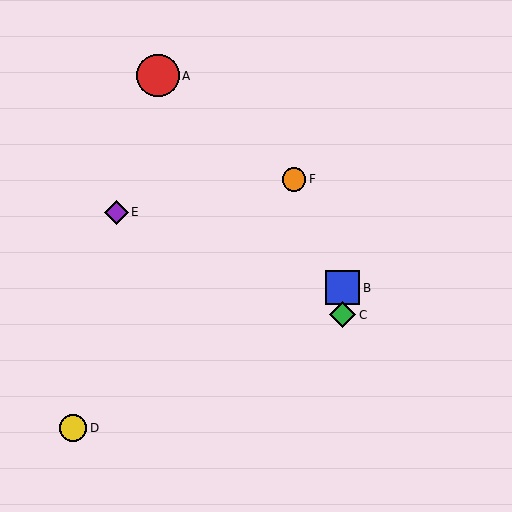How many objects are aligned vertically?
2 objects (B, C) are aligned vertically.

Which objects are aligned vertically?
Objects B, C are aligned vertically.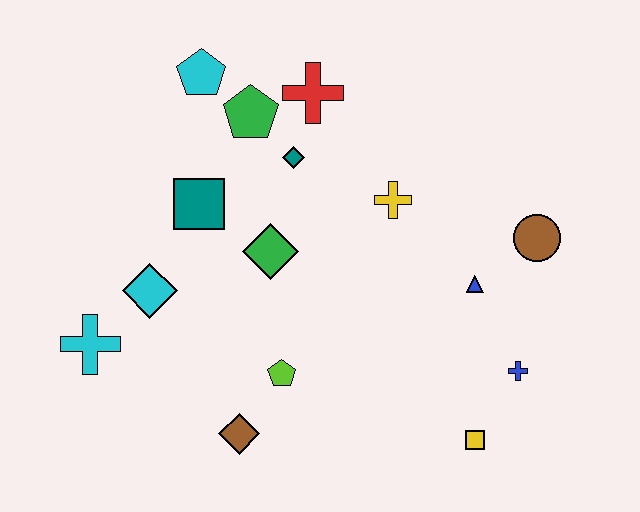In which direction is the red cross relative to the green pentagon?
The red cross is to the right of the green pentagon.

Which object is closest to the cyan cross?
The cyan diamond is closest to the cyan cross.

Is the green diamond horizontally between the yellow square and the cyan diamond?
Yes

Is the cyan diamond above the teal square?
No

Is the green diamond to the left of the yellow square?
Yes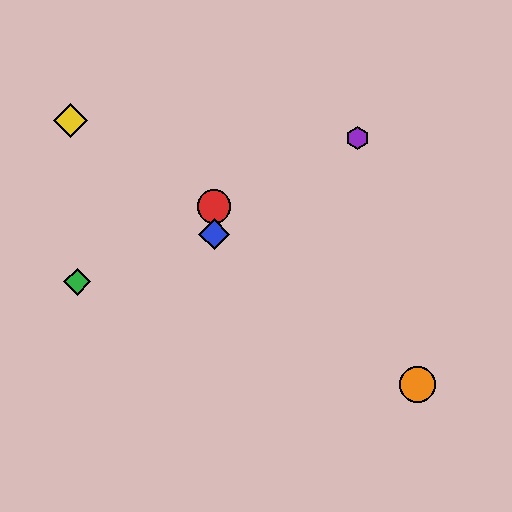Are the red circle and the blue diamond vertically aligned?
Yes, both are at x≈214.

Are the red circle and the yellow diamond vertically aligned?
No, the red circle is at x≈214 and the yellow diamond is at x≈71.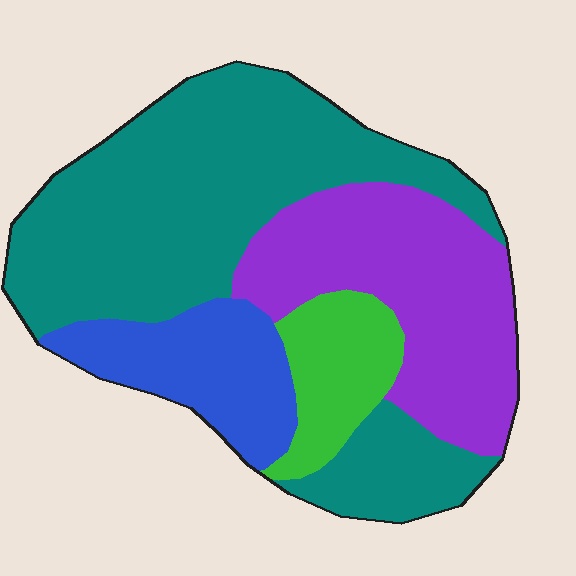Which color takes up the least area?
Green, at roughly 10%.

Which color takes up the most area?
Teal, at roughly 50%.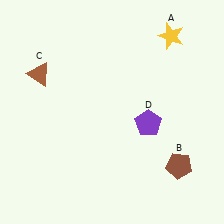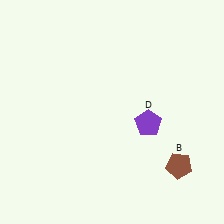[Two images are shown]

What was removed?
The brown triangle (C), the yellow star (A) were removed in Image 2.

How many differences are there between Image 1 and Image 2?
There are 2 differences between the two images.